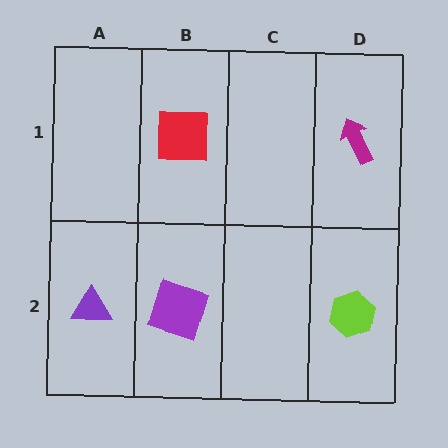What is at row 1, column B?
A red square.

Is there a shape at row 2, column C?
No, that cell is empty.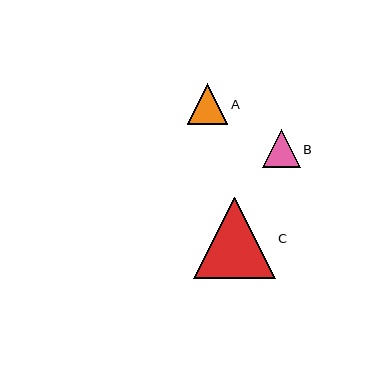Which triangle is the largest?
Triangle C is the largest with a size of approximately 82 pixels.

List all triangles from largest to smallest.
From largest to smallest: C, A, B.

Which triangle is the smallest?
Triangle B is the smallest with a size of approximately 38 pixels.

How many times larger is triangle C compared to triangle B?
Triangle C is approximately 2.1 times the size of triangle B.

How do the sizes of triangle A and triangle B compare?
Triangle A and triangle B are approximately the same size.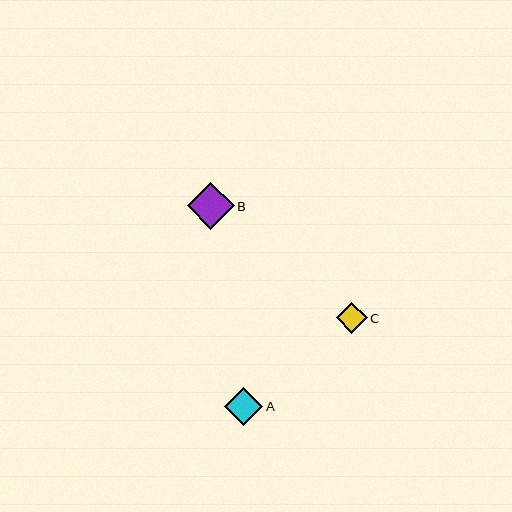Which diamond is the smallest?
Diamond C is the smallest with a size of approximately 31 pixels.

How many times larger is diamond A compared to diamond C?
Diamond A is approximately 1.2 times the size of diamond C.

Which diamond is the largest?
Diamond B is the largest with a size of approximately 47 pixels.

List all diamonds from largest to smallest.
From largest to smallest: B, A, C.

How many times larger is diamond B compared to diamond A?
Diamond B is approximately 1.2 times the size of diamond A.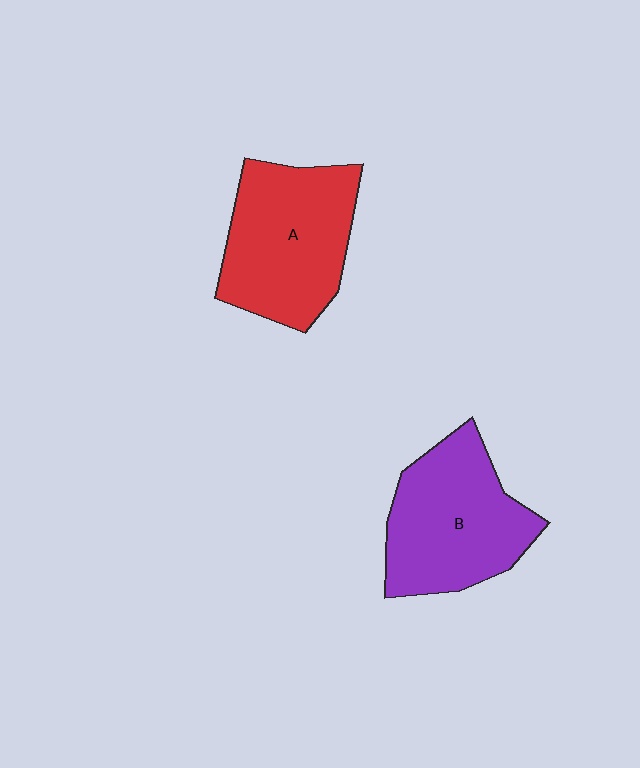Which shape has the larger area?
Shape A (red).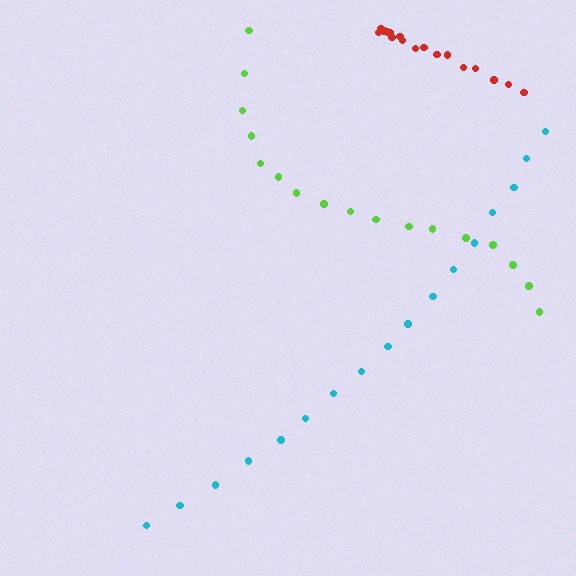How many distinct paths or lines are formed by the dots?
There are 3 distinct paths.